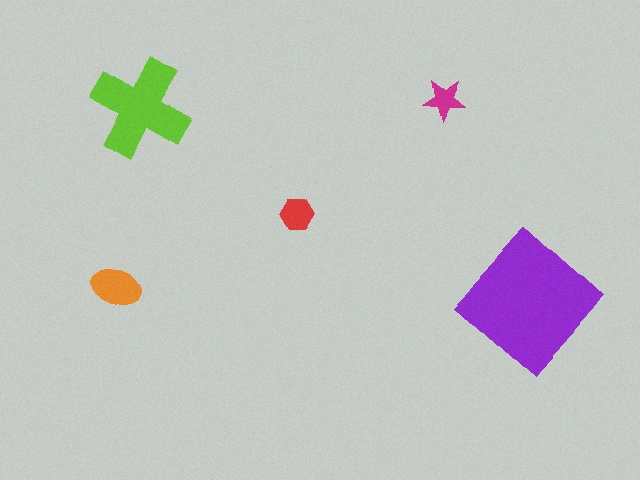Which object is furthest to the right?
The purple diamond is rightmost.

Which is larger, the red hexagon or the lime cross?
The lime cross.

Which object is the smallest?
The magenta star.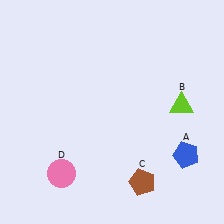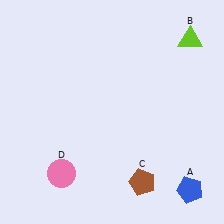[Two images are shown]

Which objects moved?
The objects that moved are: the blue pentagon (A), the lime triangle (B).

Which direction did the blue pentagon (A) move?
The blue pentagon (A) moved down.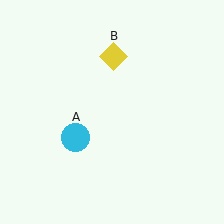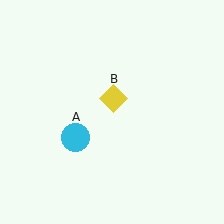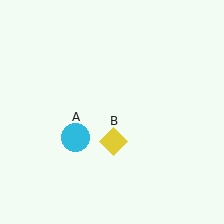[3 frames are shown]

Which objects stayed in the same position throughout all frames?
Cyan circle (object A) remained stationary.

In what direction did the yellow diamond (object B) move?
The yellow diamond (object B) moved down.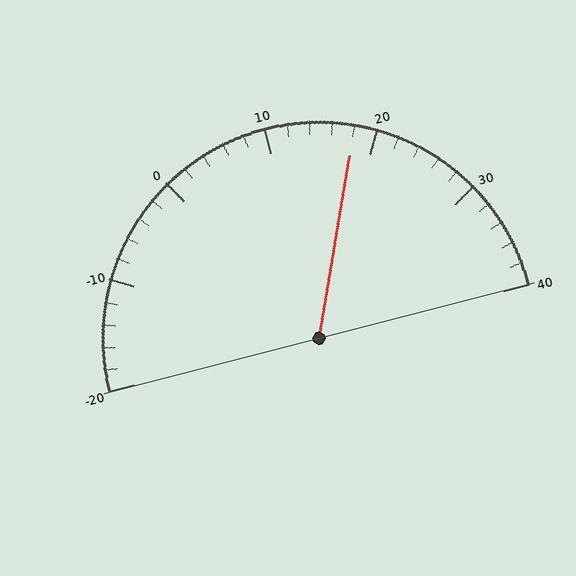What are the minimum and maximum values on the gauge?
The gauge ranges from -20 to 40.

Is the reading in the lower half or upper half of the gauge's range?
The reading is in the upper half of the range (-20 to 40).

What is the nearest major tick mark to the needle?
The nearest major tick mark is 20.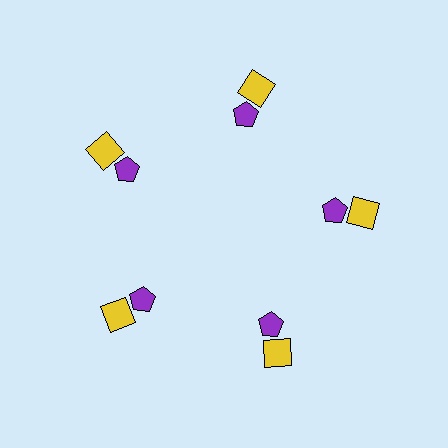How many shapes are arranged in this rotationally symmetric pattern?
There are 10 shapes, arranged in 5 groups of 2.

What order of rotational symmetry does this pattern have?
This pattern has 5-fold rotational symmetry.